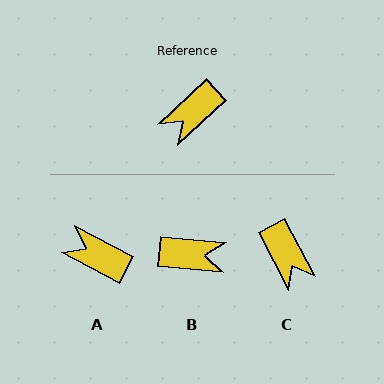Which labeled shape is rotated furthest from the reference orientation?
B, about 132 degrees away.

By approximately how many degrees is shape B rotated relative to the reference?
Approximately 132 degrees counter-clockwise.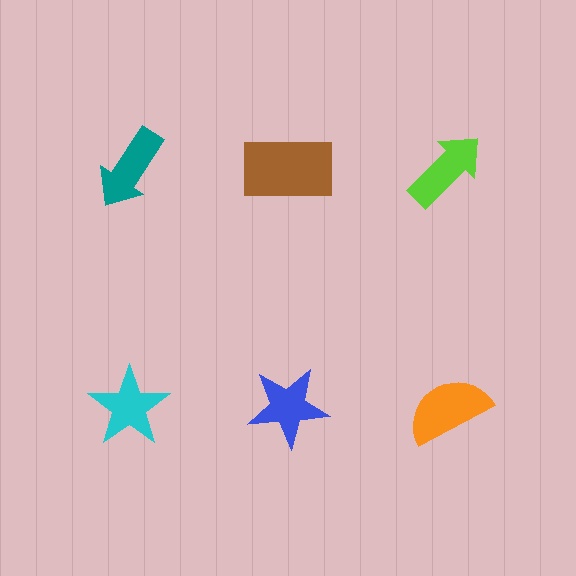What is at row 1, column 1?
A teal arrow.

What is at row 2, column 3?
An orange semicircle.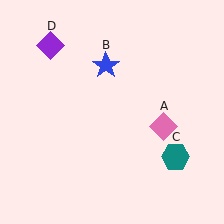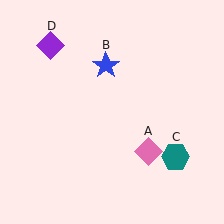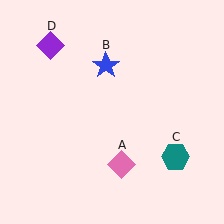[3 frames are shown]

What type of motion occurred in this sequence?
The pink diamond (object A) rotated clockwise around the center of the scene.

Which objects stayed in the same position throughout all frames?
Blue star (object B) and teal hexagon (object C) and purple diamond (object D) remained stationary.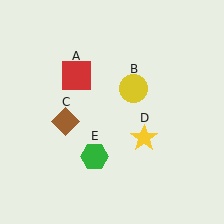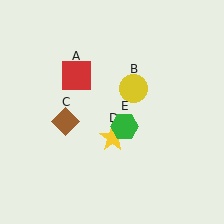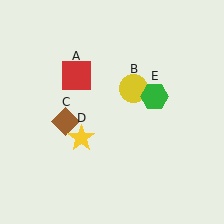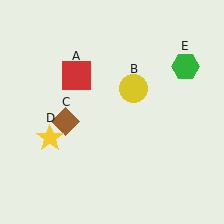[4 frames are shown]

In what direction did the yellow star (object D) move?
The yellow star (object D) moved left.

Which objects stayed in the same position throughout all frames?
Red square (object A) and yellow circle (object B) and brown diamond (object C) remained stationary.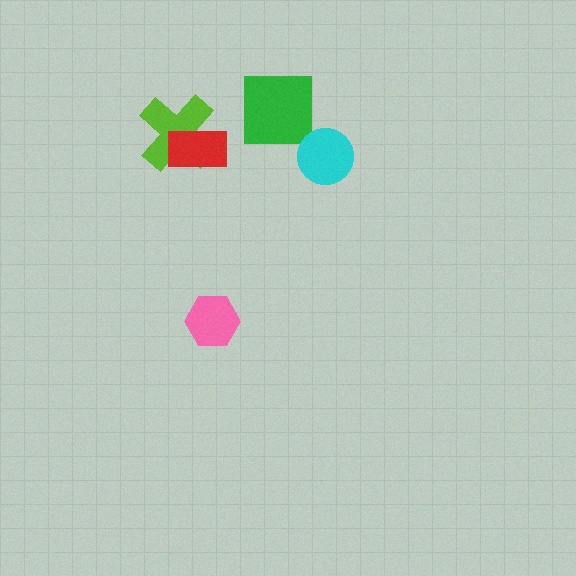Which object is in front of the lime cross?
The red rectangle is in front of the lime cross.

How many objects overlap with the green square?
0 objects overlap with the green square.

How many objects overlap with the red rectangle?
1 object overlaps with the red rectangle.